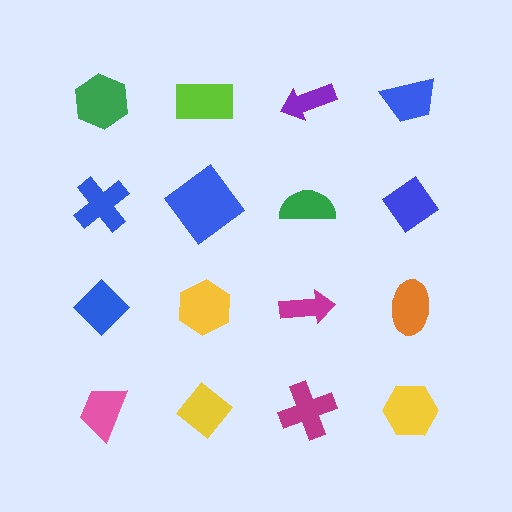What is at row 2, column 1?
A blue cross.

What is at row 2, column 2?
A blue diamond.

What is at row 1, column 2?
A lime rectangle.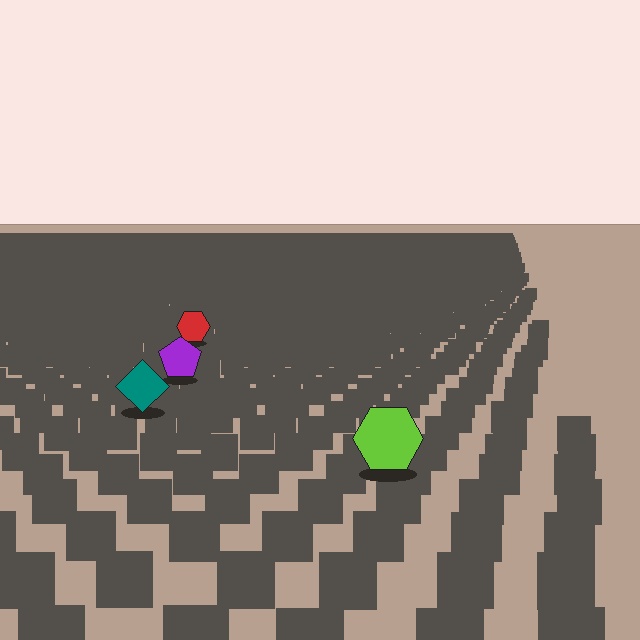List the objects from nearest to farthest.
From nearest to farthest: the lime hexagon, the teal diamond, the purple pentagon, the red hexagon.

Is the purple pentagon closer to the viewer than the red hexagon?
Yes. The purple pentagon is closer — you can tell from the texture gradient: the ground texture is coarser near it.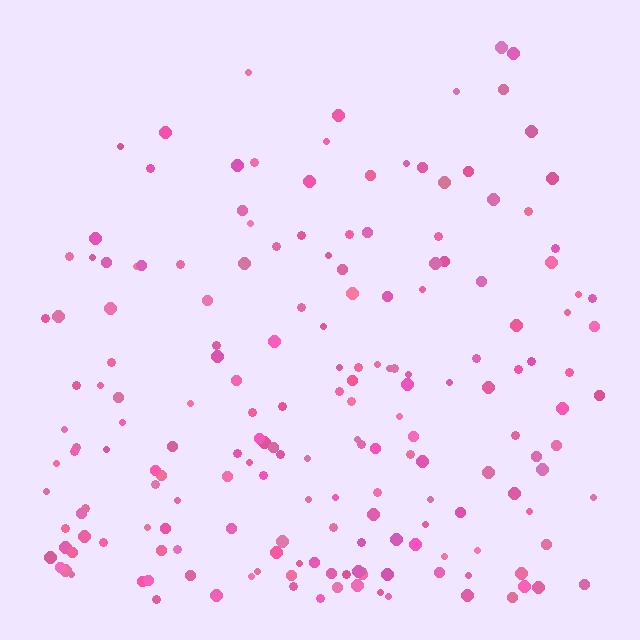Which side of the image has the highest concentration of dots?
The bottom.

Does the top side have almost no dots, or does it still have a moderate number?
Still a moderate number, just noticeably fewer than the bottom.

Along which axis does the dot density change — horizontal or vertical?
Vertical.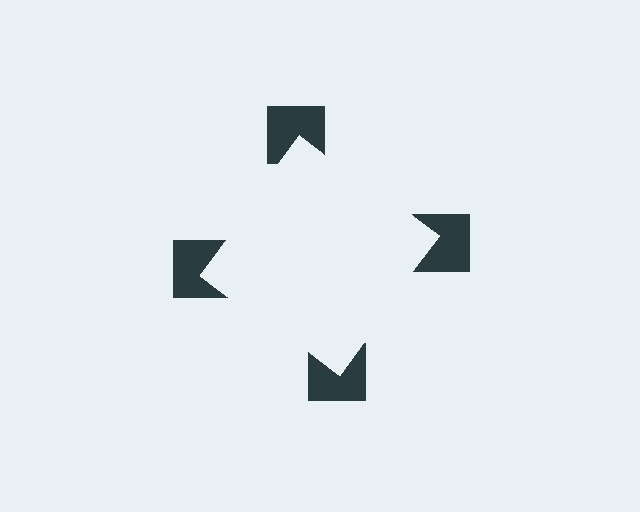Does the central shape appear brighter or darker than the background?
It typically appears slightly brighter than the background, even though no actual brightness change is drawn.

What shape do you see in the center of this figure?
An illusory square — its edges are inferred from the aligned wedge cuts in the notched squares, not physically drawn.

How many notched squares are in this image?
There are 4 — one at each vertex of the illusory square.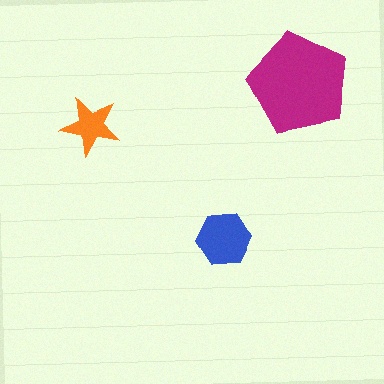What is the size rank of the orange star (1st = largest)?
3rd.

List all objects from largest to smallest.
The magenta pentagon, the blue hexagon, the orange star.